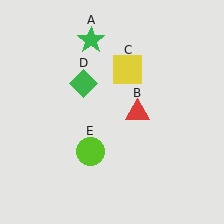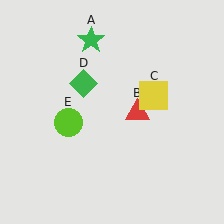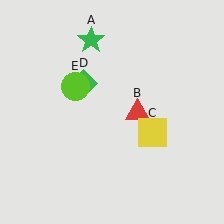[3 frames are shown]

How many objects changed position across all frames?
2 objects changed position: yellow square (object C), lime circle (object E).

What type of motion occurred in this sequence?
The yellow square (object C), lime circle (object E) rotated clockwise around the center of the scene.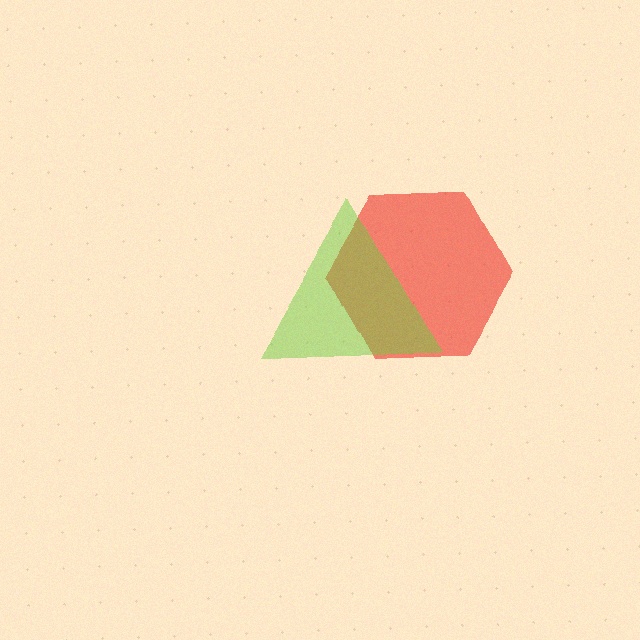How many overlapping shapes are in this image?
There are 2 overlapping shapes in the image.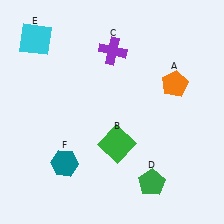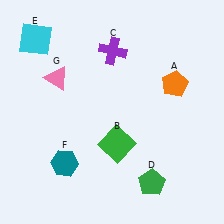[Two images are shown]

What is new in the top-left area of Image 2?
A pink triangle (G) was added in the top-left area of Image 2.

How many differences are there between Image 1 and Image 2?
There is 1 difference between the two images.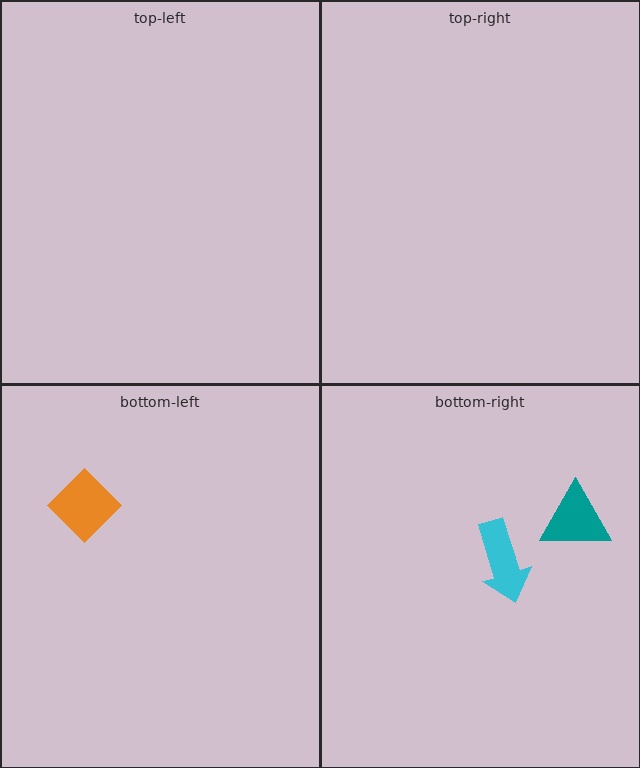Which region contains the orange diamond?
The bottom-left region.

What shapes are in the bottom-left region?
The orange diamond.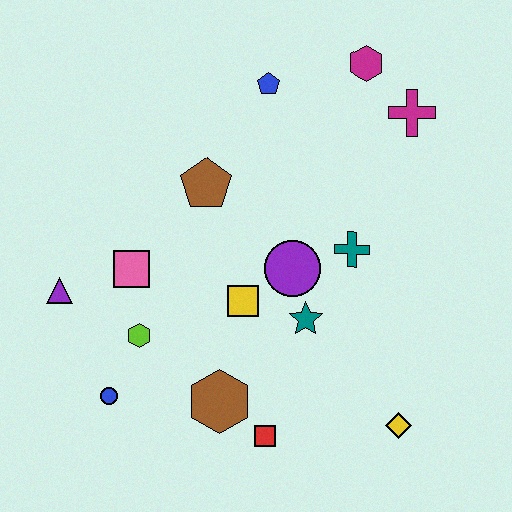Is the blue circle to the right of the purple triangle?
Yes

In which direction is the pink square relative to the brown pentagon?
The pink square is below the brown pentagon.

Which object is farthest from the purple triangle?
The magenta cross is farthest from the purple triangle.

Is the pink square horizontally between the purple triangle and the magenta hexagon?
Yes